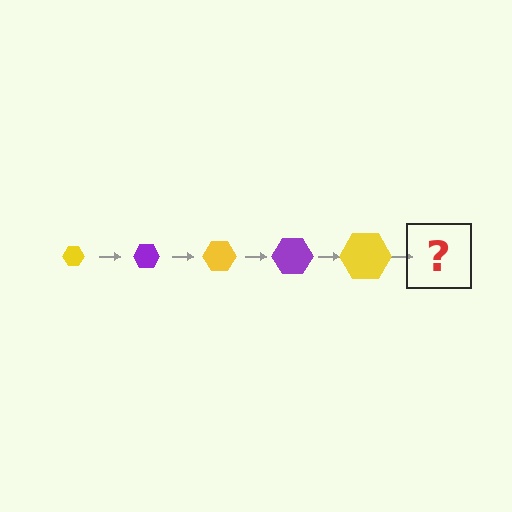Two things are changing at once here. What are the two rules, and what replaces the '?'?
The two rules are that the hexagon grows larger each step and the color cycles through yellow and purple. The '?' should be a purple hexagon, larger than the previous one.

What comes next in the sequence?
The next element should be a purple hexagon, larger than the previous one.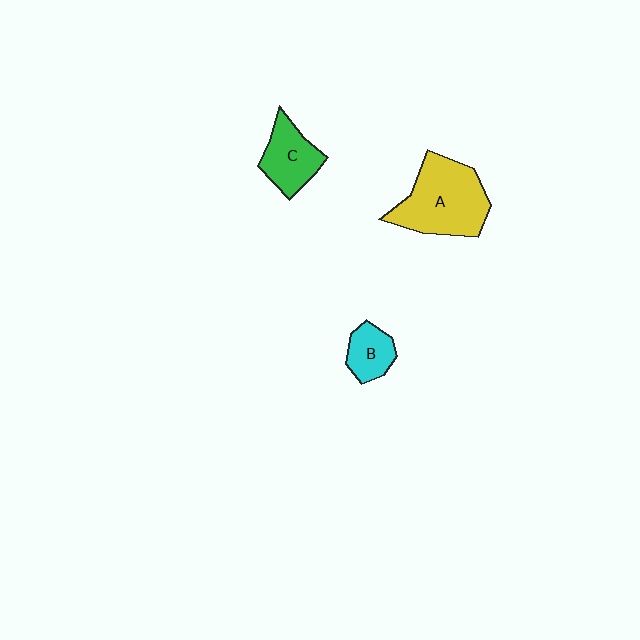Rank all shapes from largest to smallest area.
From largest to smallest: A (yellow), C (green), B (cyan).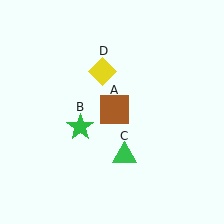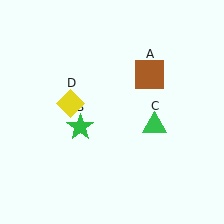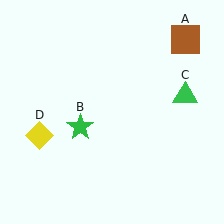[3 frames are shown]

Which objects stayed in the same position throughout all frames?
Green star (object B) remained stationary.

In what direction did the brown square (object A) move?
The brown square (object A) moved up and to the right.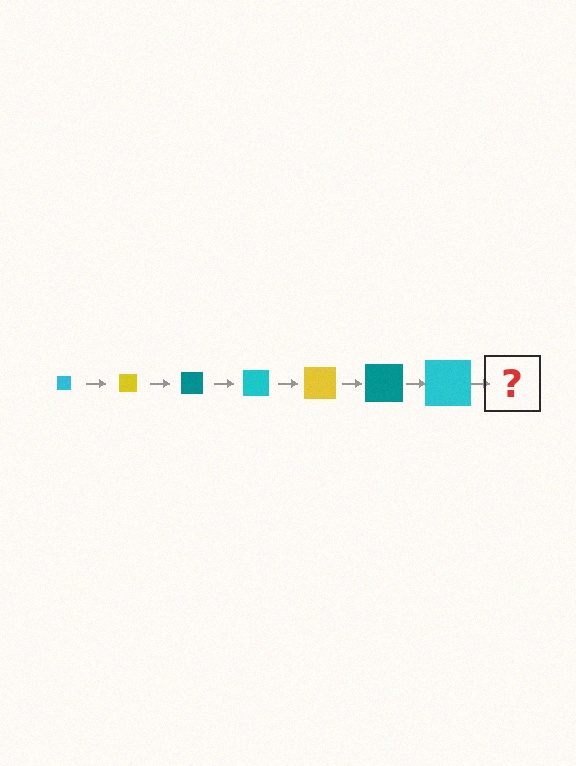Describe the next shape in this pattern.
It should be a yellow square, larger than the previous one.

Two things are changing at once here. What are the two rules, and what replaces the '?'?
The two rules are that the square grows larger each step and the color cycles through cyan, yellow, and teal. The '?' should be a yellow square, larger than the previous one.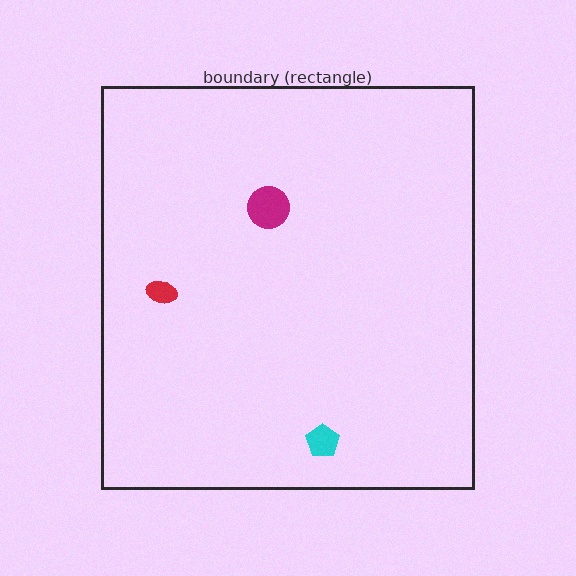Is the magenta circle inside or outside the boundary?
Inside.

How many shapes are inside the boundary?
3 inside, 0 outside.